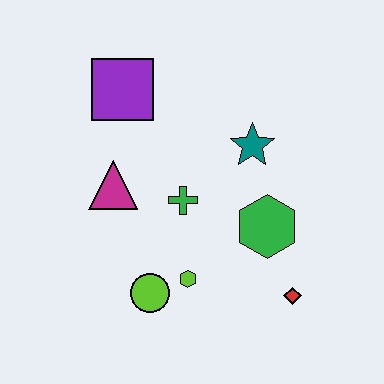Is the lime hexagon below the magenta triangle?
Yes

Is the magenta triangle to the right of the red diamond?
No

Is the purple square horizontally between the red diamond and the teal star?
No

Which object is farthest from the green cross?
The red diamond is farthest from the green cross.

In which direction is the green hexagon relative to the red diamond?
The green hexagon is above the red diamond.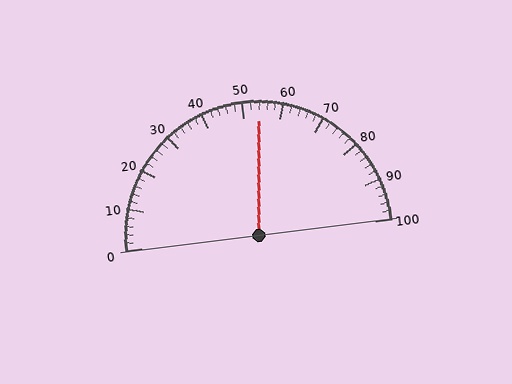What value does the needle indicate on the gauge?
The needle indicates approximately 54.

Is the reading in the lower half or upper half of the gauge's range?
The reading is in the upper half of the range (0 to 100).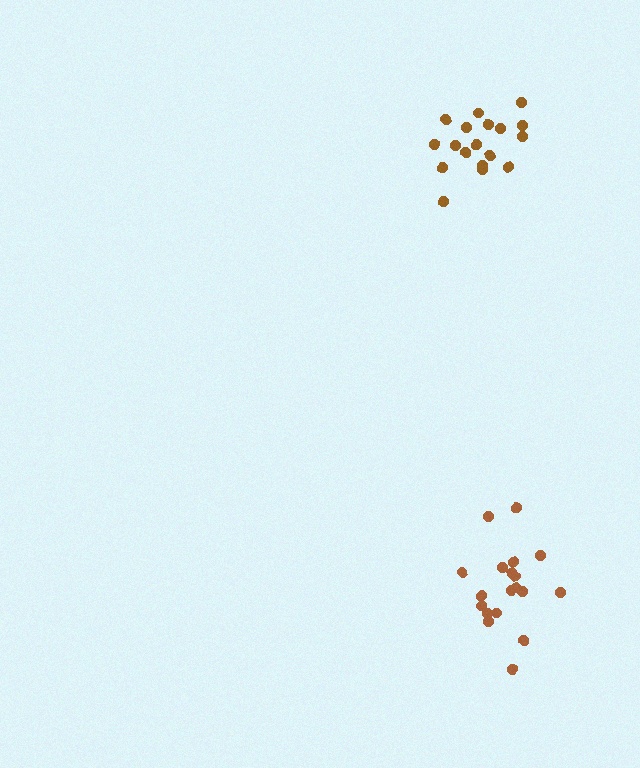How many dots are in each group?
Group 1: 18 dots, Group 2: 19 dots (37 total).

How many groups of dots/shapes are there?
There are 2 groups.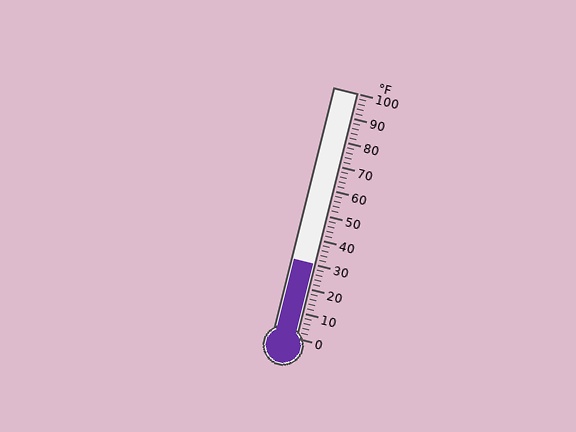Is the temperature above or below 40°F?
The temperature is below 40°F.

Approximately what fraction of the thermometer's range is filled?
The thermometer is filled to approximately 30% of its range.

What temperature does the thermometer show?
The thermometer shows approximately 30°F.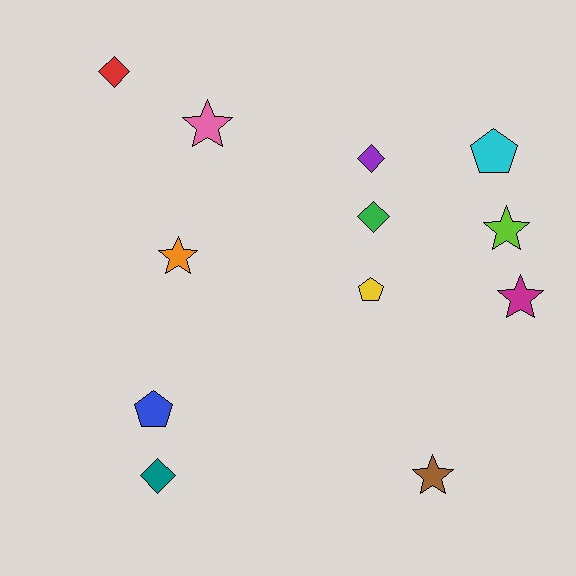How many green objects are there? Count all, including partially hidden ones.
There is 1 green object.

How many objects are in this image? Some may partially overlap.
There are 12 objects.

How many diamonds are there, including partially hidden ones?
There are 4 diamonds.